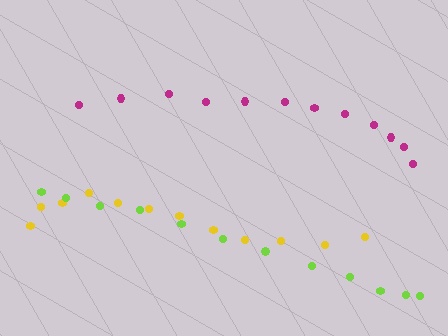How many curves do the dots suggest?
There are 3 distinct paths.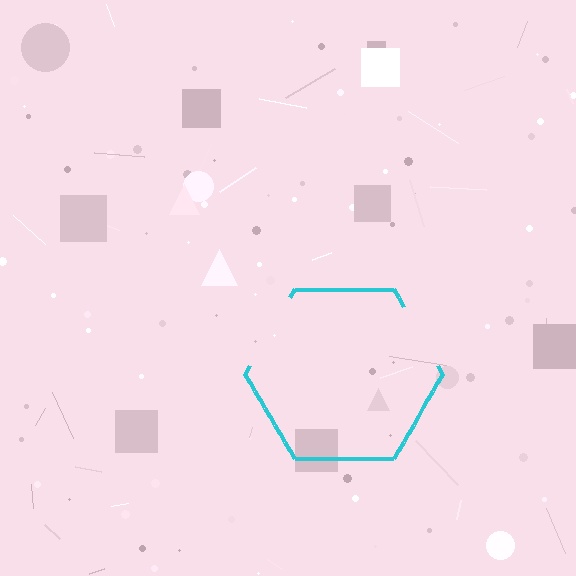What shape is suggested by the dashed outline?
The dashed outline suggests a hexagon.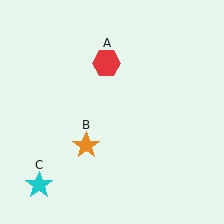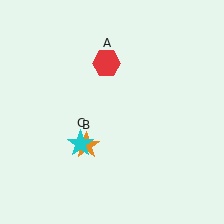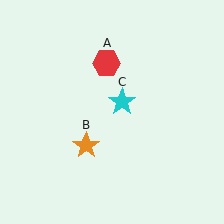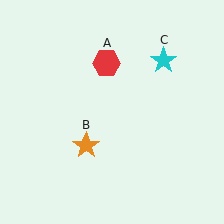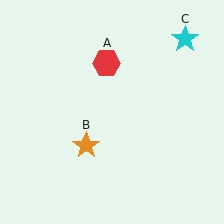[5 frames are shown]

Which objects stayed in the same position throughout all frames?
Red hexagon (object A) and orange star (object B) remained stationary.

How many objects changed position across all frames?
1 object changed position: cyan star (object C).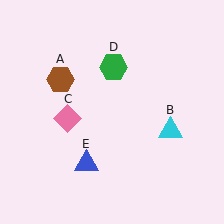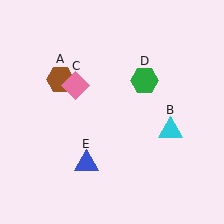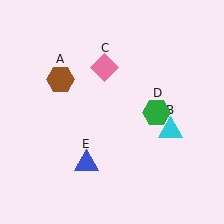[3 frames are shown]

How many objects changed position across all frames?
2 objects changed position: pink diamond (object C), green hexagon (object D).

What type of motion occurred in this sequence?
The pink diamond (object C), green hexagon (object D) rotated clockwise around the center of the scene.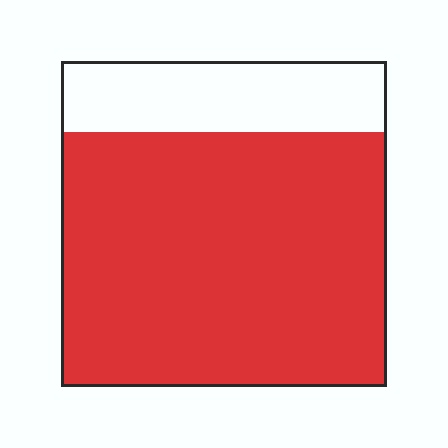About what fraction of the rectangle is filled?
About four fifths (4/5).